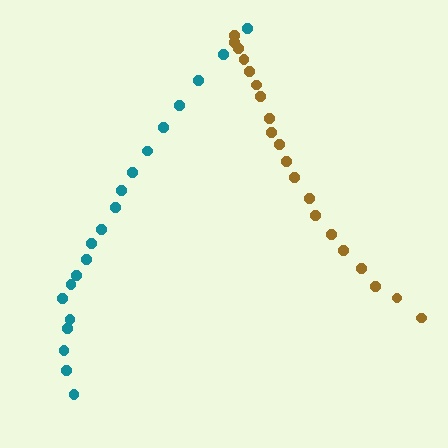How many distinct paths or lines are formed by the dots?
There are 2 distinct paths.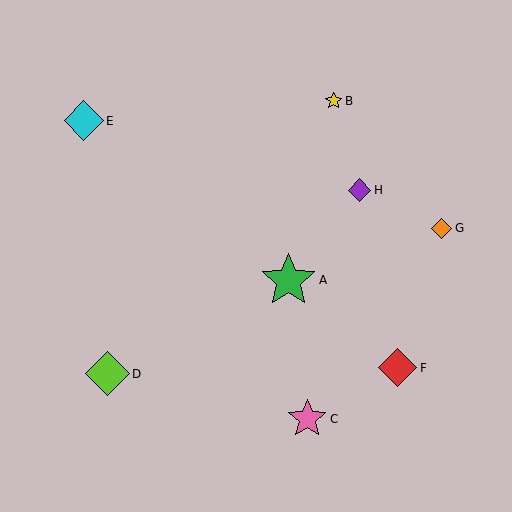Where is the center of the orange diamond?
The center of the orange diamond is at (442, 228).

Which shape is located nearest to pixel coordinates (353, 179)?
The purple diamond (labeled H) at (360, 190) is nearest to that location.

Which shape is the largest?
The green star (labeled A) is the largest.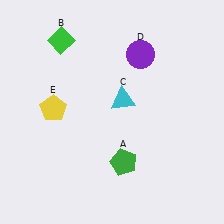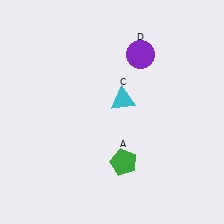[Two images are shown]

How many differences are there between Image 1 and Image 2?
There are 2 differences between the two images.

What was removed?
The yellow pentagon (E), the green diamond (B) were removed in Image 2.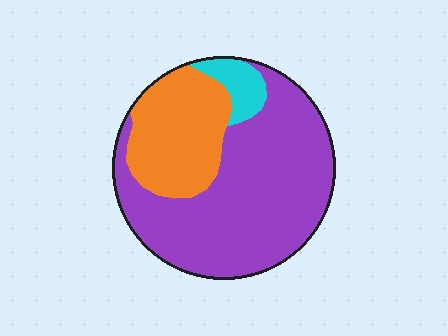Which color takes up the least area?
Cyan, at roughly 5%.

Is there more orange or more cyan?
Orange.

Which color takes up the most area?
Purple, at roughly 65%.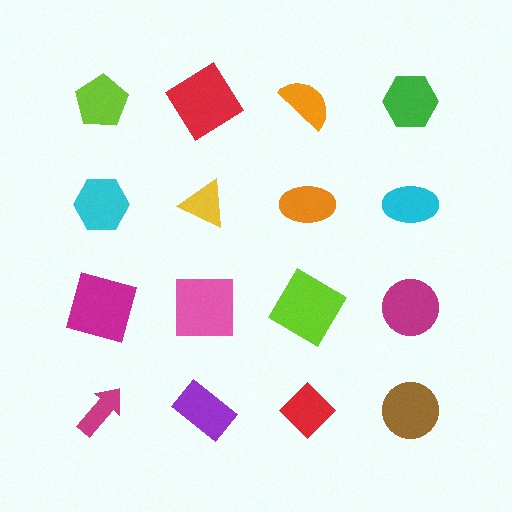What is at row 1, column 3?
An orange semicircle.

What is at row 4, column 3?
A red diamond.